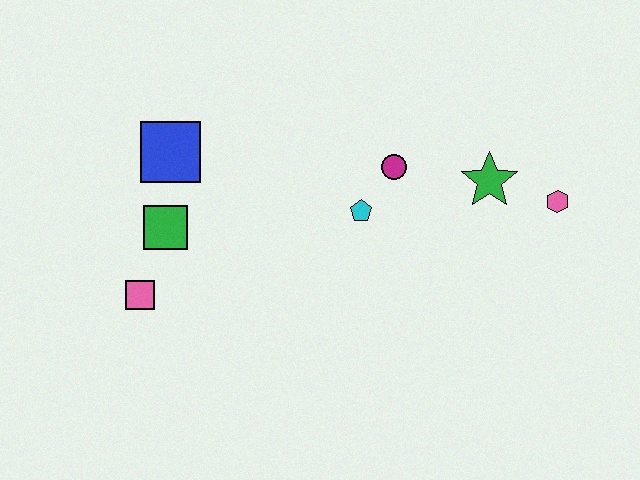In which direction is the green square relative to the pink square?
The green square is above the pink square.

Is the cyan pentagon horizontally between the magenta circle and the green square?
Yes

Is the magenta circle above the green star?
Yes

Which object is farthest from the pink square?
The pink hexagon is farthest from the pink square.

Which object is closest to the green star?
The pink hexagon is closest to the green star.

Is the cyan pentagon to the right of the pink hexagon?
No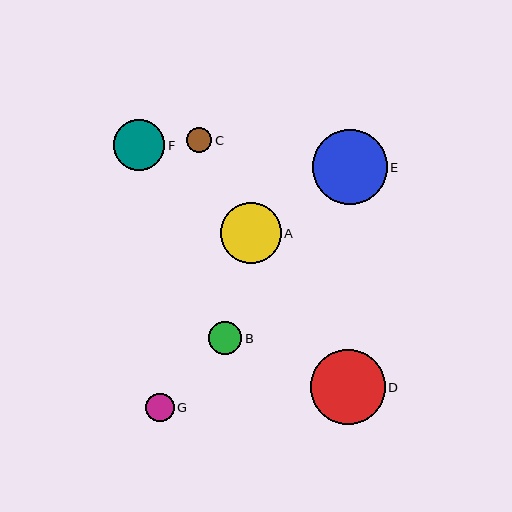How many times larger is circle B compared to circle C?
Circle B is approximately 1.3 times the size of circle C.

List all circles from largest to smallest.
From largest to smallest: E, D, A, F, B, G, C.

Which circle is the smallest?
Circle C is the smallest with a size of approximately 25 pixels.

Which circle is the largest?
Circle E is the largest with a size of approximately 75 pixels.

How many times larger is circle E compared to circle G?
Circle E is approximately 2.7 times the size of circle G.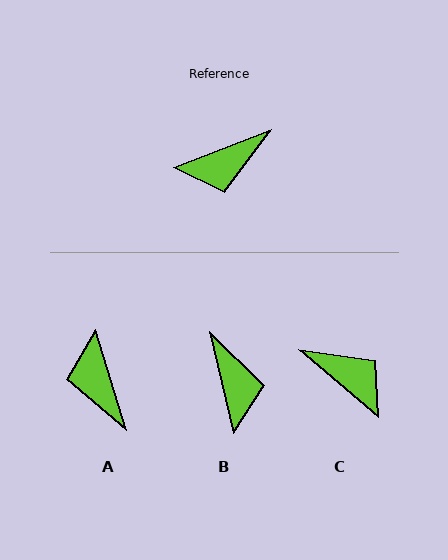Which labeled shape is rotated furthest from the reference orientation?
C, about 119 degrees away.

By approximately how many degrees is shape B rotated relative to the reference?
Approximately 82 degrees counter-clockwise.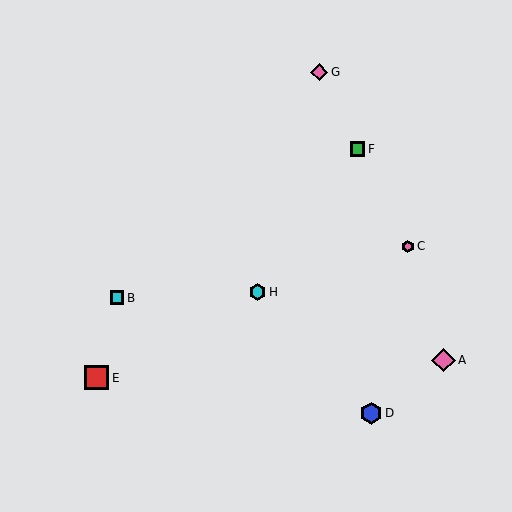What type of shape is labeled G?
Shape G is a pink diamond.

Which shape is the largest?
The red square (labeled E) is the largest.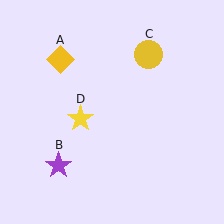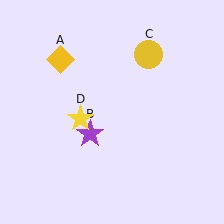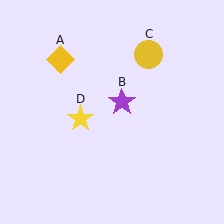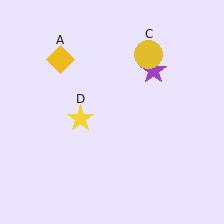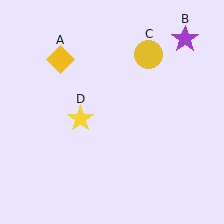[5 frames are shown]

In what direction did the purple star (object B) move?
The purple star (object B) moved up and to the right.